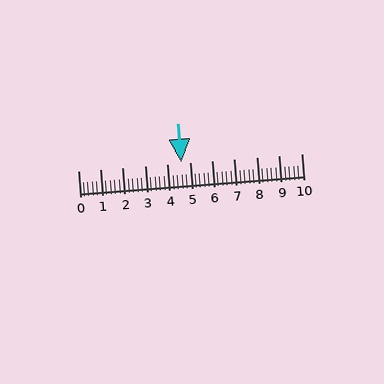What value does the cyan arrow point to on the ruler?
The cyan arrow points to approximately 4.6.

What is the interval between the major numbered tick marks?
The major tick marks are spaced 1 units apart.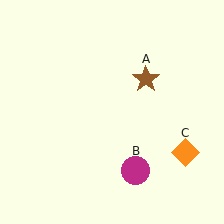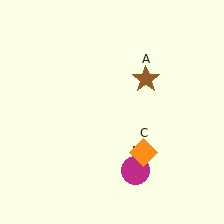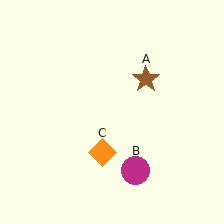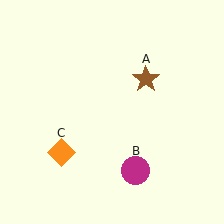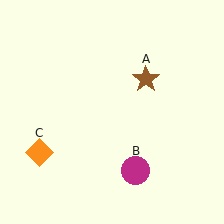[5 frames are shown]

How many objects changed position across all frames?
1 object changed position: orange diamond (object C).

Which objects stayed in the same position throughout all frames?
Brown star (object A) and magenta circle (object B) remained stationary.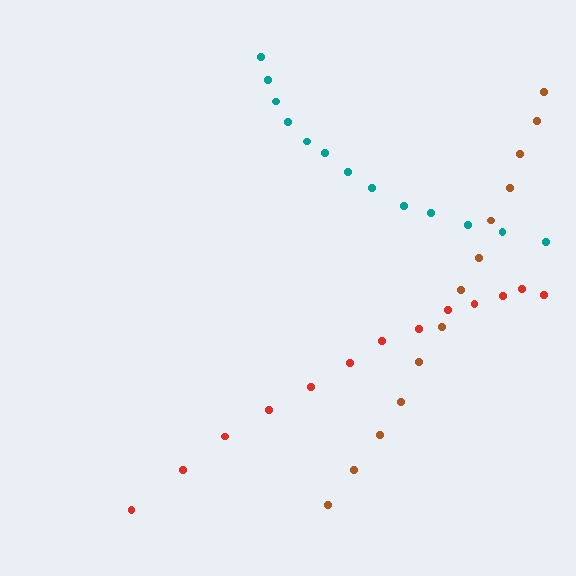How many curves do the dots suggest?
There are 3 distinct paths.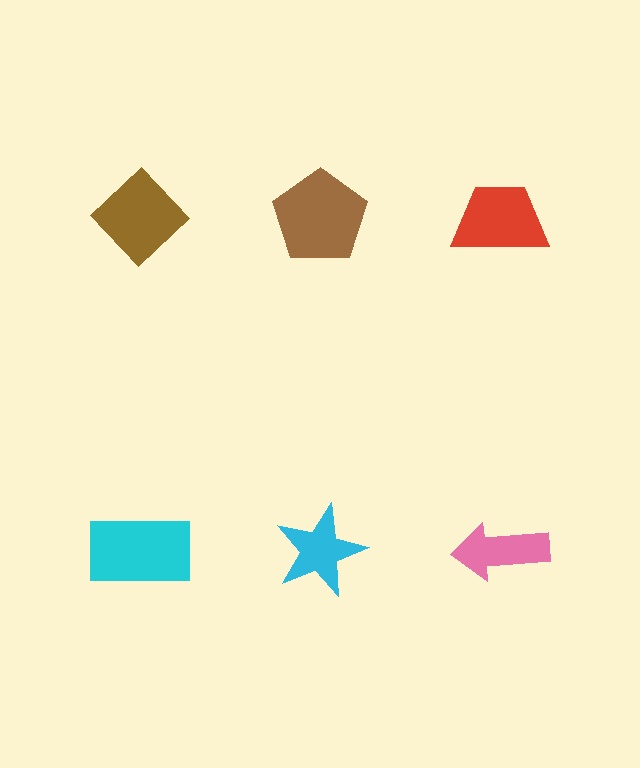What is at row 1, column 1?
A brown diamond.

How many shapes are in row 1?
3 shapes.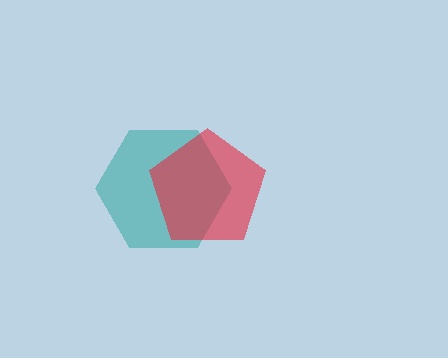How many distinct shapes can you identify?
There are 2 distinct shapes: a teal hexagon, a red pentagon.